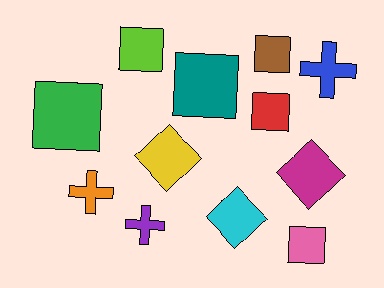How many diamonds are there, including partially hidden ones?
There are 3 diamonds.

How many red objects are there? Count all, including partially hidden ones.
There is 1 red object.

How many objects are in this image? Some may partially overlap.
There are 12 objects.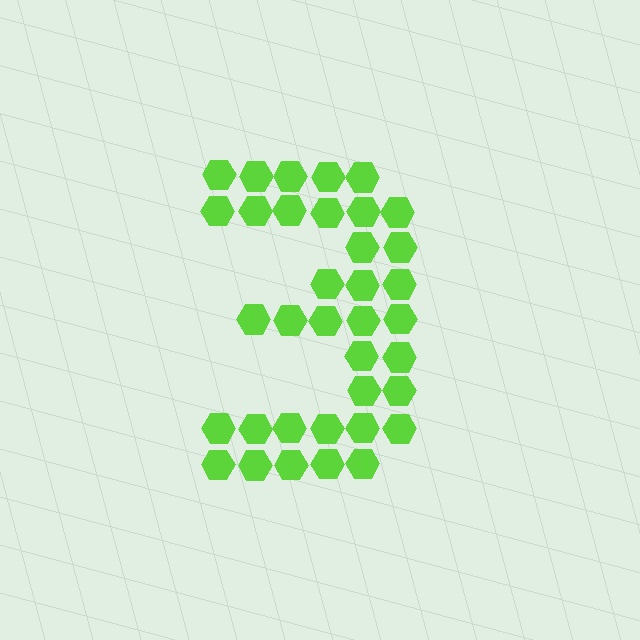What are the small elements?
The small elements are hexagons.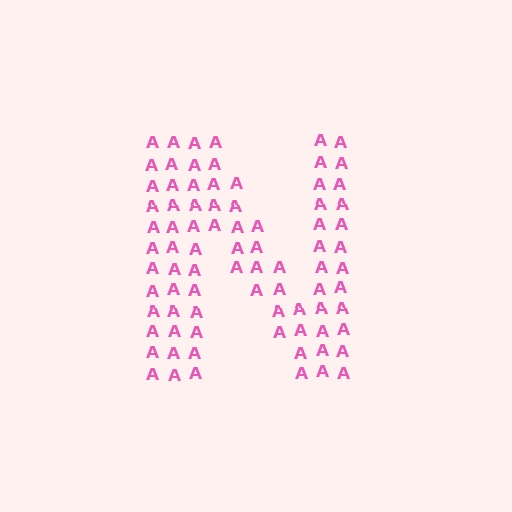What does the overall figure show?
The overall figure shows the letter N.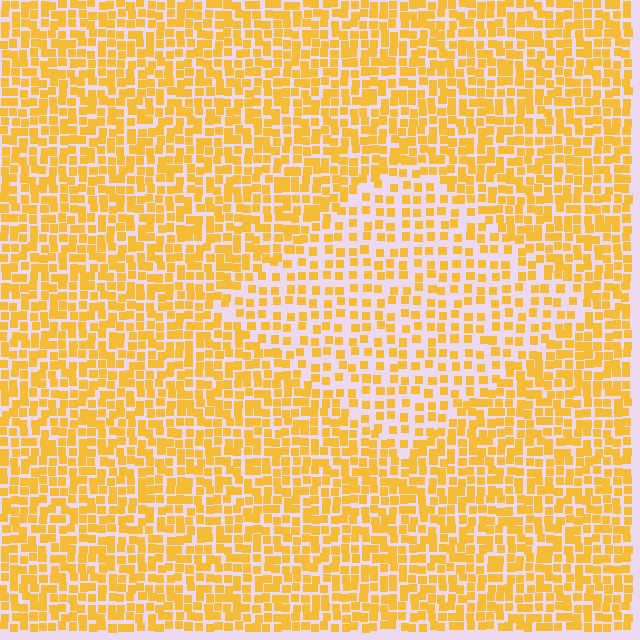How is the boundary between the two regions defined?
The boundary is defined by a change in element density (approximately 1.7x ratio). All elements are the same color, size, and shape.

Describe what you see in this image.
The image contains small yellow elements arranged at two different densities. A diamond-shaped region is visible where the elements are less densely packed than the surrounding area.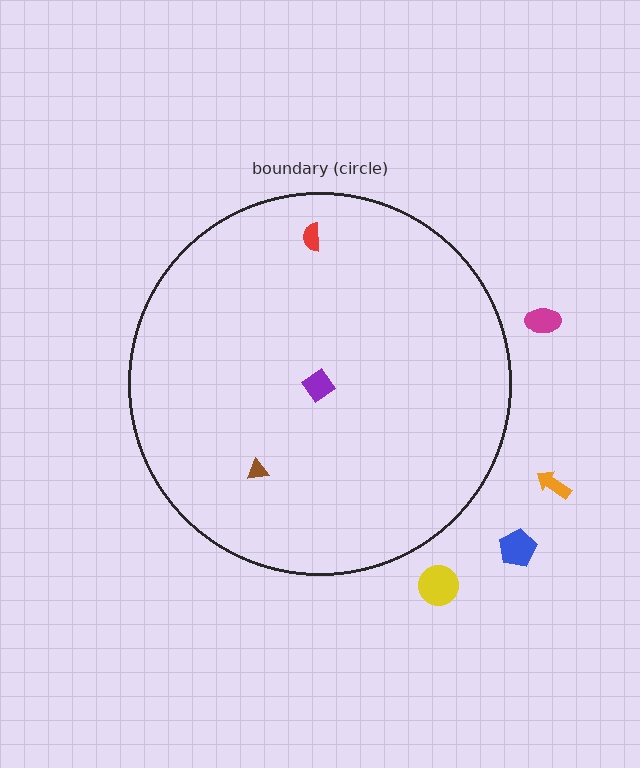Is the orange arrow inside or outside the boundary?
Outside.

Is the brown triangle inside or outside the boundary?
Inside.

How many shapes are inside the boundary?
3 inside, 4 outside.